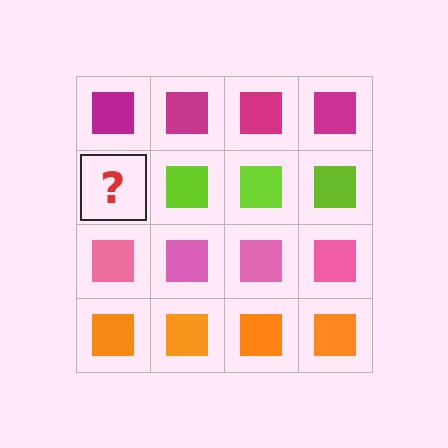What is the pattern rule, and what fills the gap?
The rule is that each row has a consistent color. The gap should be filled with a lime square.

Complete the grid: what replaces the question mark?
The question mark should be replaced with a lime square.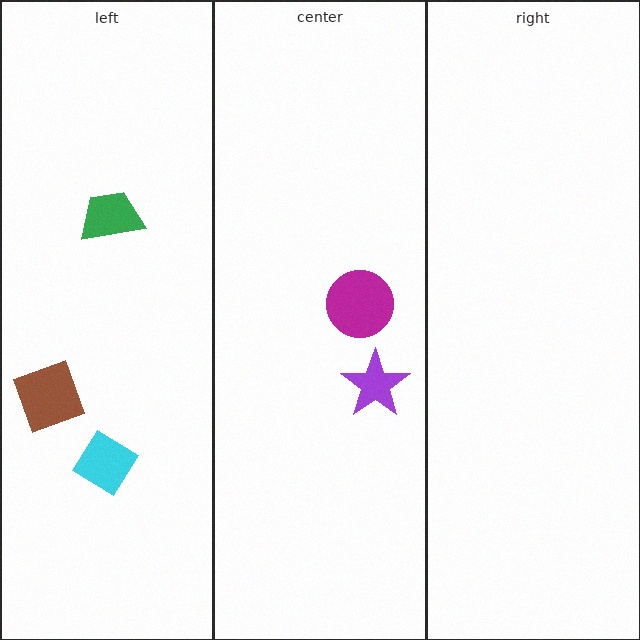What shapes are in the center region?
The purple star, the magenta circle.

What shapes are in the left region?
The brown square, the cyan diamond, the green trapezoid.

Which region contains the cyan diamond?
The left region.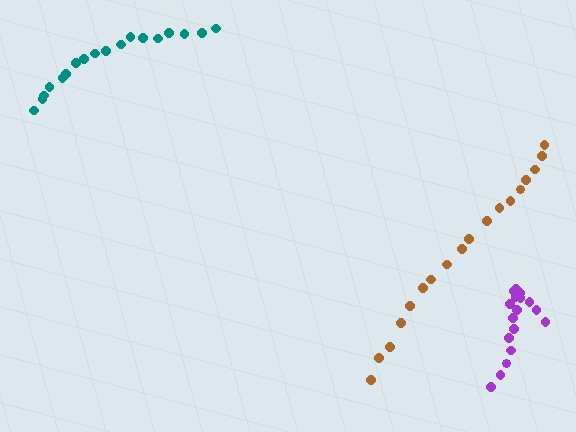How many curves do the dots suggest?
There are 3 distinct paths.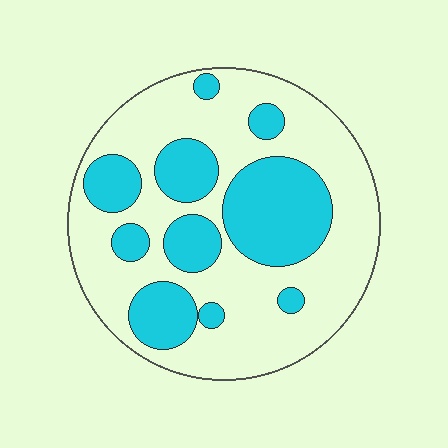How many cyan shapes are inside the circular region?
10.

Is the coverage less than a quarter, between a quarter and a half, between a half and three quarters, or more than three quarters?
Between a quarter and a half.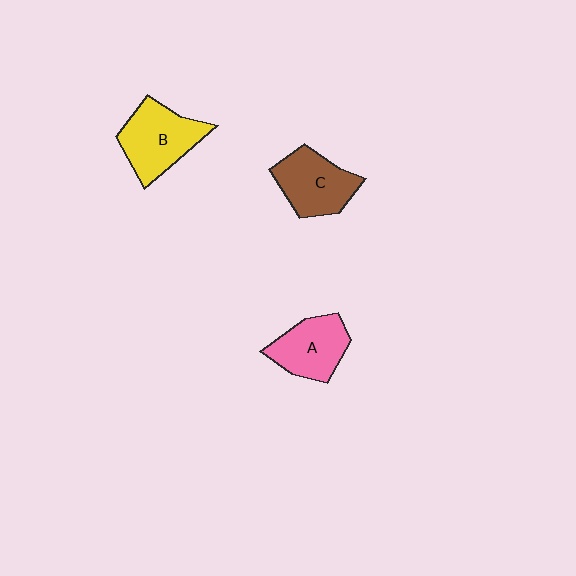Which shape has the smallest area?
Shape A (pink).